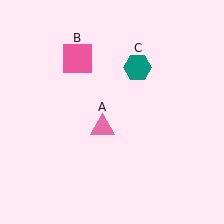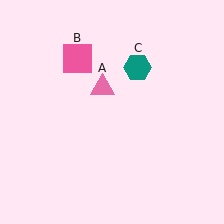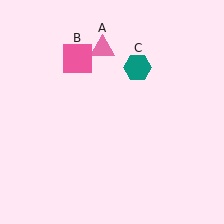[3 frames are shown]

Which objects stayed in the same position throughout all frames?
Pink square (object B) and teal hexagon (object C) remained stationary.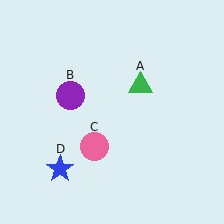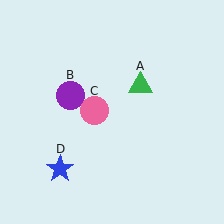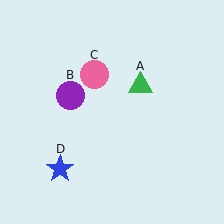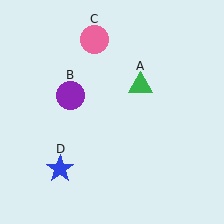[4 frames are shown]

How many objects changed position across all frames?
1 object changed position: pink circle (object C).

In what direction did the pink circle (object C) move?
The pink circle (object C) moved up.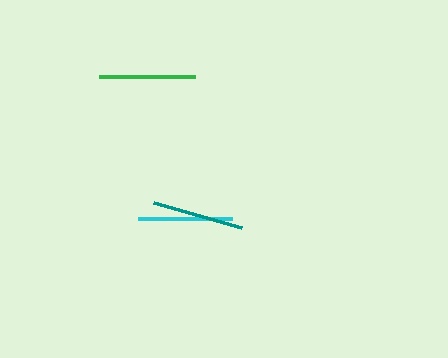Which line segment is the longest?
The green line is the longest at approximately 96 pixels.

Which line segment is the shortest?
The teal line is the shortest at approximately 91 pixels.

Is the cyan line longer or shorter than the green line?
The green line is longer than the cyan line.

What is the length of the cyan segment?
The cyan segment is approximately 94 pixels long.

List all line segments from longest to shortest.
From longest to shortest: green, cyan, teal.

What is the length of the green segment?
The green segment is approximately 96 pixels long.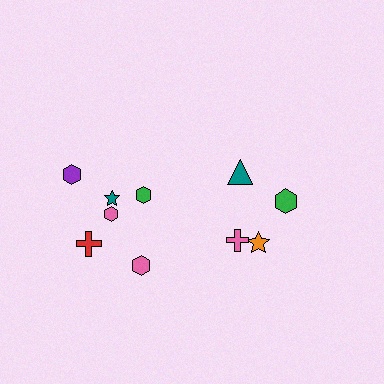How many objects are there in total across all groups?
There are 10 objects.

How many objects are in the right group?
There are 4 objects.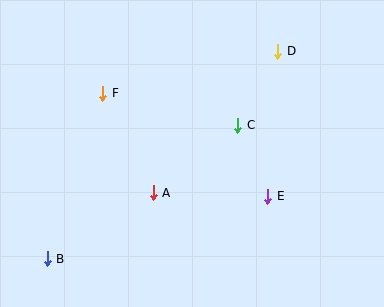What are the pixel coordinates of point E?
Point E is at (268, 196).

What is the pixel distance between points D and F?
The distance between D and F is 180 pixels.